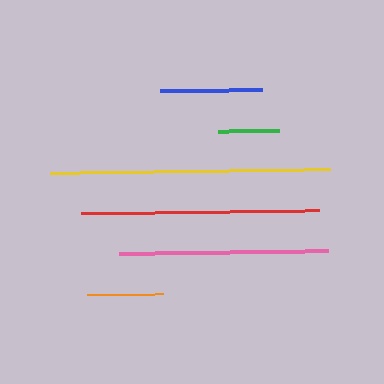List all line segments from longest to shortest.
From longest to shortest: yellow, red, pink, blue, orange, green.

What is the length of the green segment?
The green segment is approximately 61 pixels long.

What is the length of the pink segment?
The pink segment is approximately 210 pixels long.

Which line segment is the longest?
The yellow line is the longest at approximately 280 pixels.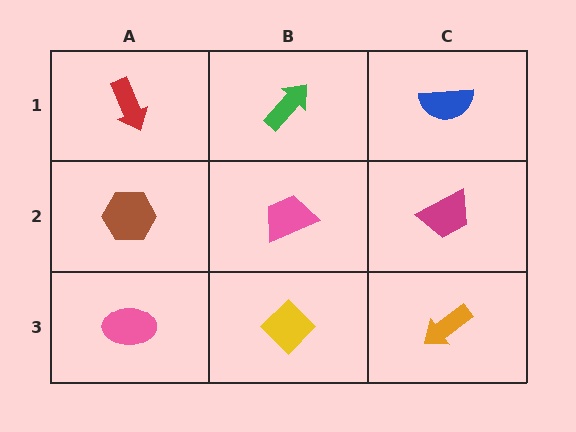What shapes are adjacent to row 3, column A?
A brown hexagon (row 2, column A), a yellow diamond (row 3, column B).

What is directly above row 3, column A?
A brown hexagon.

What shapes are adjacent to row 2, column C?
A blue semicircle (row 1, column C), an orange arrow (row 3, column C), a pink trapezoid (row 2, column B).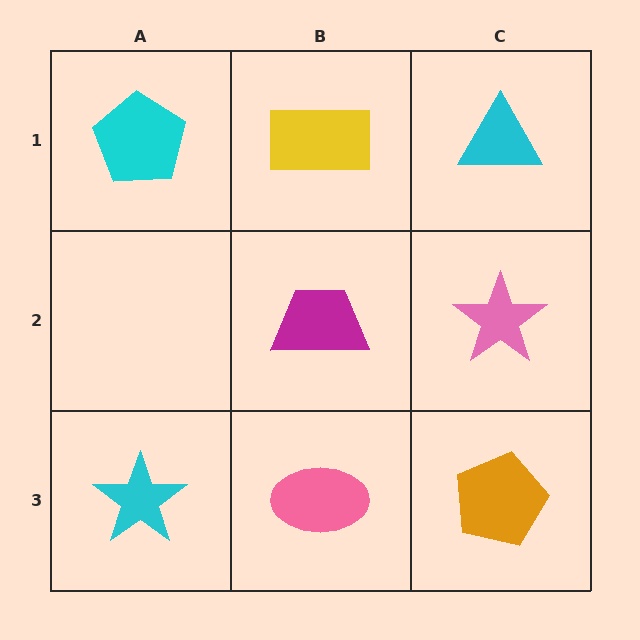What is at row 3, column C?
An orange pentagon.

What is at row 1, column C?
A cyan triangle.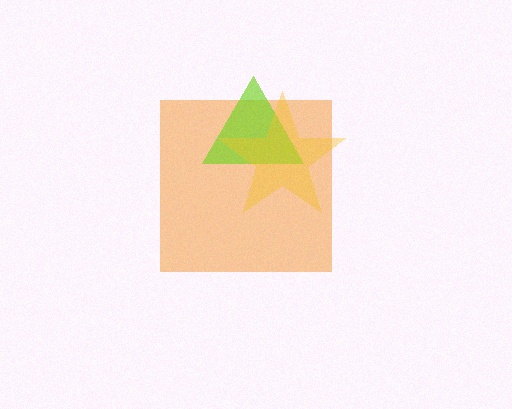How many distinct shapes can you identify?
There are 3 distinct shapes: an orange square, a lime triangle, a yellow star.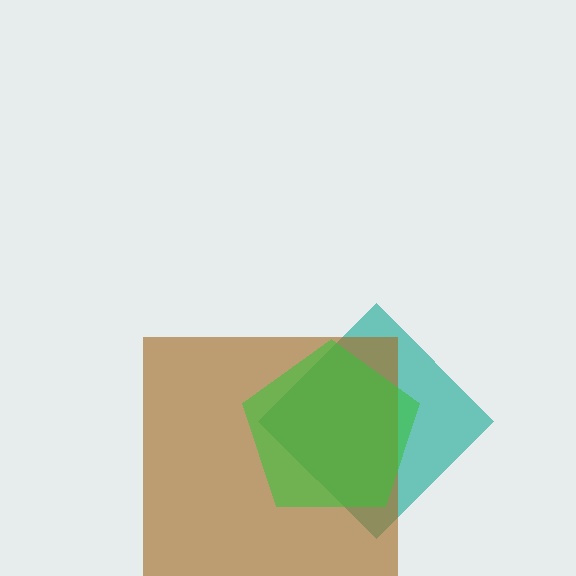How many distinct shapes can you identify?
There are 3 distinct shapes: a teal diamond, a brown square, a green pentagon.